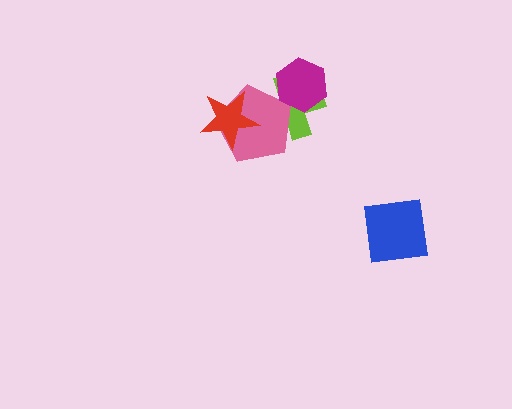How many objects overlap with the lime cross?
2 objects overlap with the lime cross.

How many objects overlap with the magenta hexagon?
2 objects overlap with the magenta hexagon.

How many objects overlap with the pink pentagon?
3 objects overlap with the pink pentagon.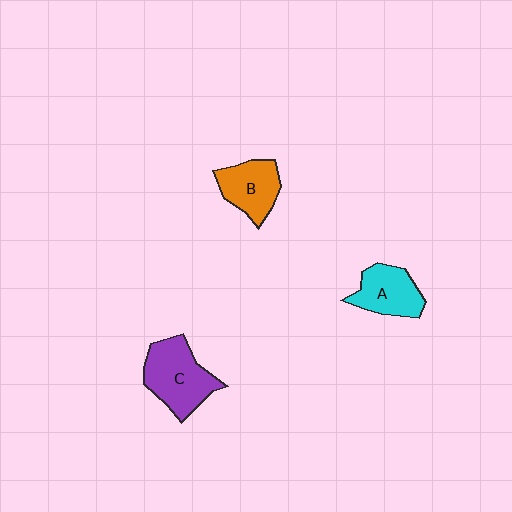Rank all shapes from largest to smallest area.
From largest to smallest: C (purple), B (orange), A (cyan).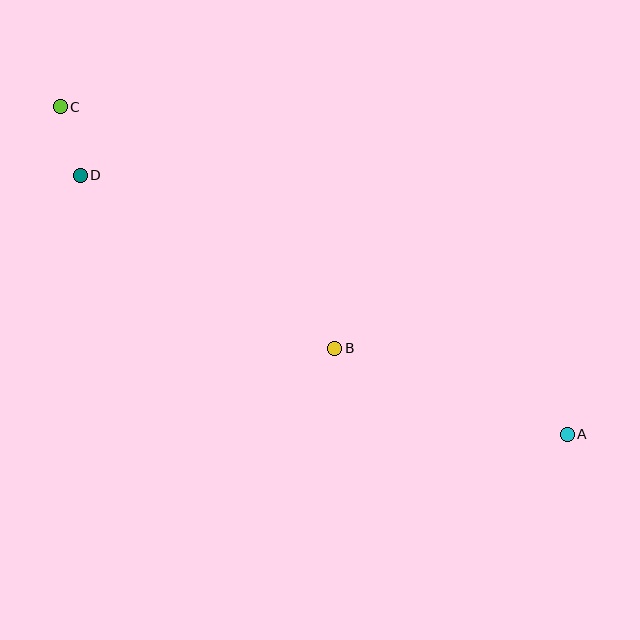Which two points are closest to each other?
Points C and D are closest to each other.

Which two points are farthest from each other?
Points A and C are farthest from each other.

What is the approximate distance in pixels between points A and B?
The distance between A and B is approximately 248 pixels.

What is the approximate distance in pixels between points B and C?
The distance between B and C is approximately 366 pixels.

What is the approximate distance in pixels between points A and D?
The distance between A and D is approximately 552 pixels.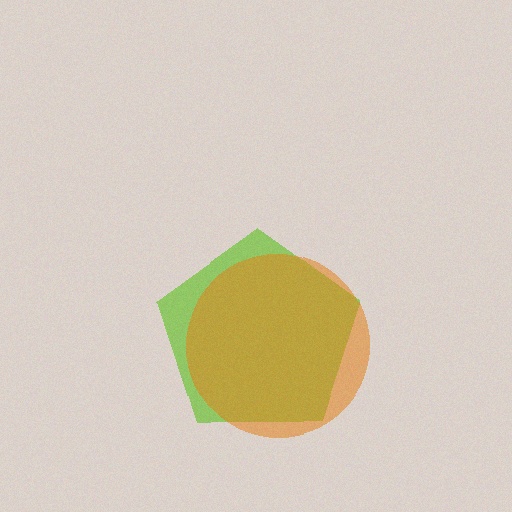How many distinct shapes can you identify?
There are 2 distinct shapes: a lime pentagon, an orange circle.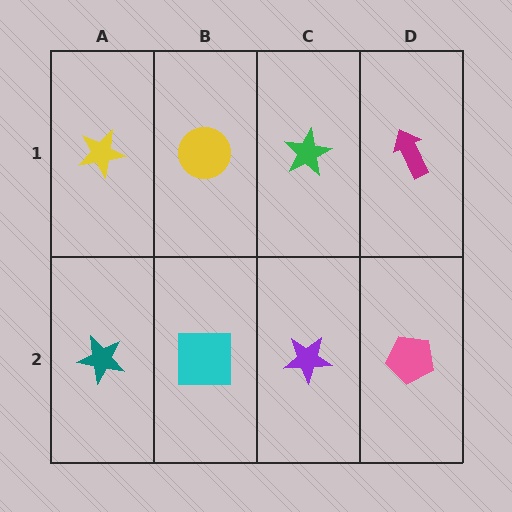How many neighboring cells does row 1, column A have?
2.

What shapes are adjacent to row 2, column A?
A yellow star (row 1, column A), a cyan square (row 2, column B).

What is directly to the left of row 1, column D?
A green star.